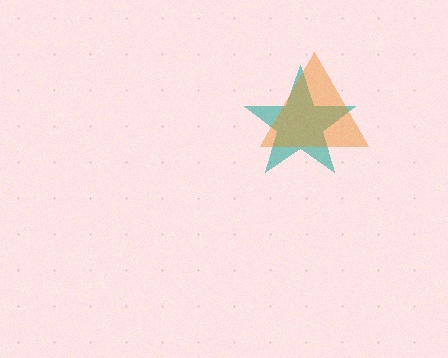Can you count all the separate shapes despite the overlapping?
Yes, there are 2 separate shapes.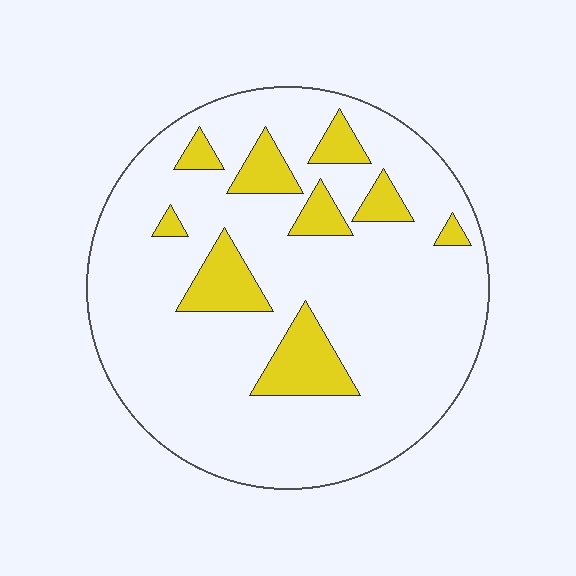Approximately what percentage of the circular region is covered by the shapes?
Approximately 15%.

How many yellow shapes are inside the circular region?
9.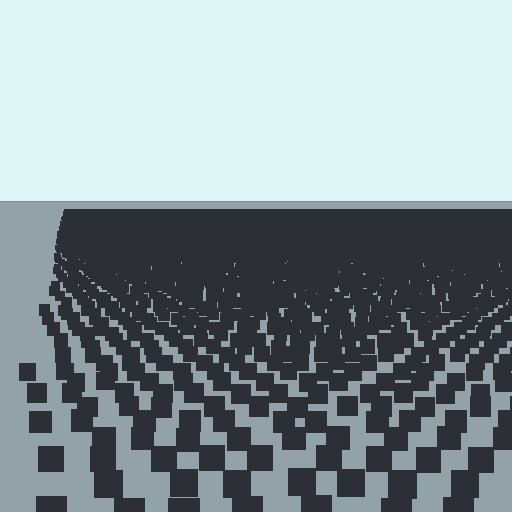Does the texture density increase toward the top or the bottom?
Density increases toward the top.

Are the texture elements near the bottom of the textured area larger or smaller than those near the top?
Larger. Near the bottom, elements are closer to the viewer and appear at a bigger on-screen size.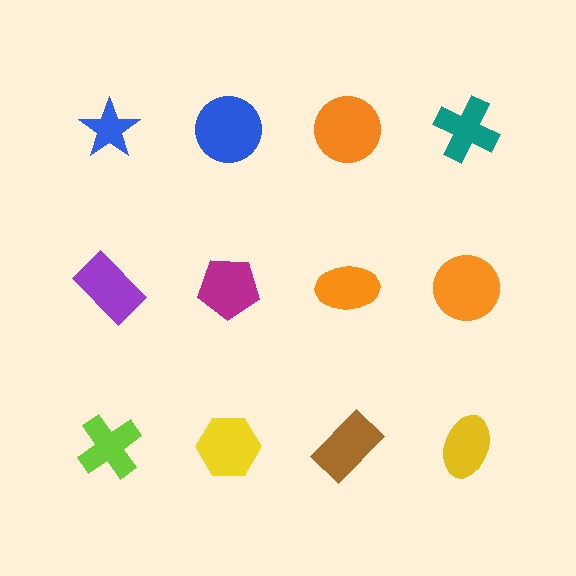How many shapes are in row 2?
4 shapes.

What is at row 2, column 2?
A magenta pentagon.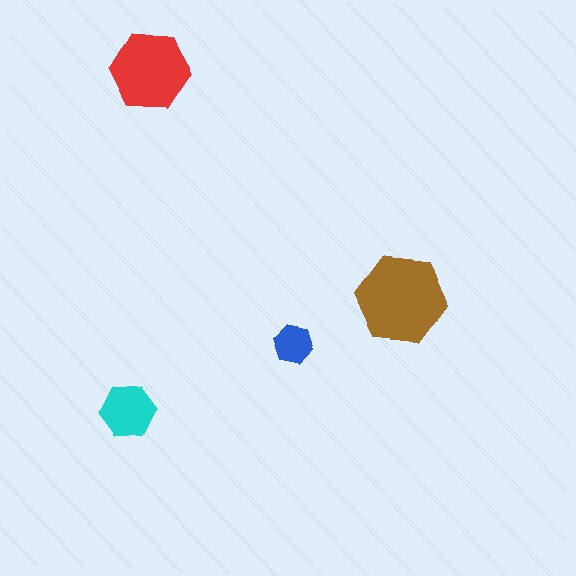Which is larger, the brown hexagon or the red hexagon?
The brown one.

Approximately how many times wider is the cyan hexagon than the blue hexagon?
About 1.5 times wider.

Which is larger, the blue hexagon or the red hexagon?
The red one.